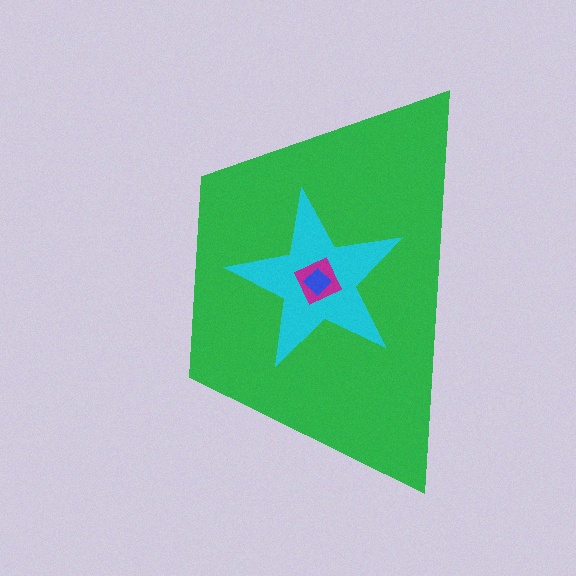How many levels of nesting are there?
4.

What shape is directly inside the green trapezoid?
The cyan star.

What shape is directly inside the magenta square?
The blue diamond.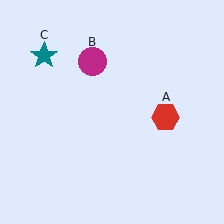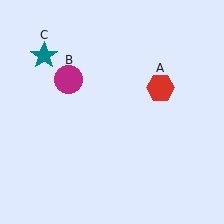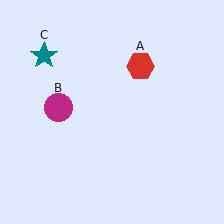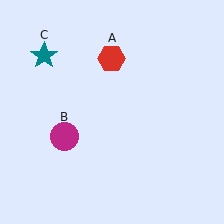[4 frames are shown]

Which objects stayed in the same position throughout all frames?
Teal star (object C) remained stationary.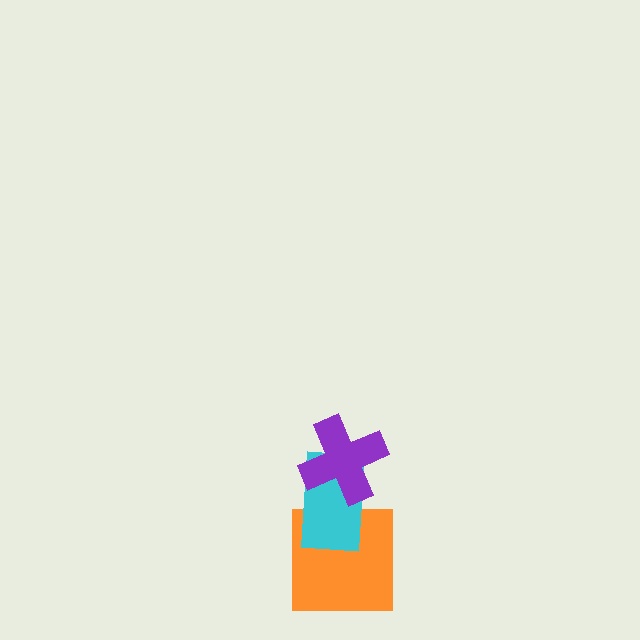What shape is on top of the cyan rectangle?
The purple cross is on top of the cyan rectangle.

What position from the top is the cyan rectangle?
The cyan rectangle is 2nd from the top.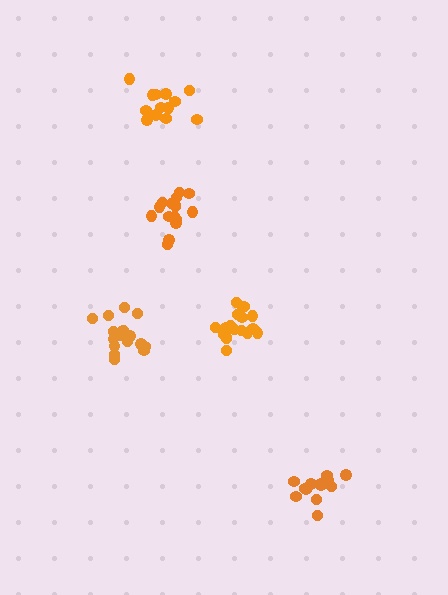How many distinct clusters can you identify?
There are 5 distinct clusters.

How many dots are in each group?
Group 1: 19 dots, Group 2: 14 dots, Group 3: 16 dots, Group 4: 19 dots, Group 5: 13 dots (81 total).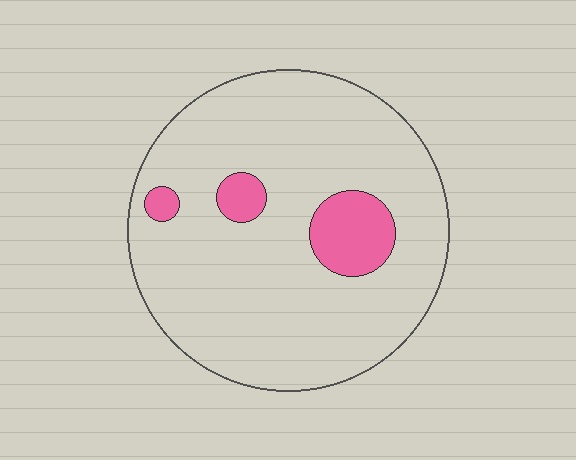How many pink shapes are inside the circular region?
3.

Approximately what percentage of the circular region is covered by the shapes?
Approximately 10%.